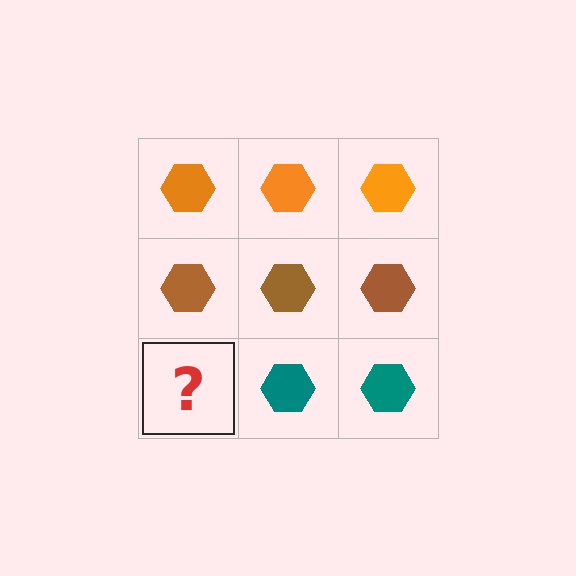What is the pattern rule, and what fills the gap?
The rule is that each row has a consistent color. The gap should be filled with a teal hexagon.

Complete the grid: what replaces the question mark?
The question mark should be replaced with a teal hexagon.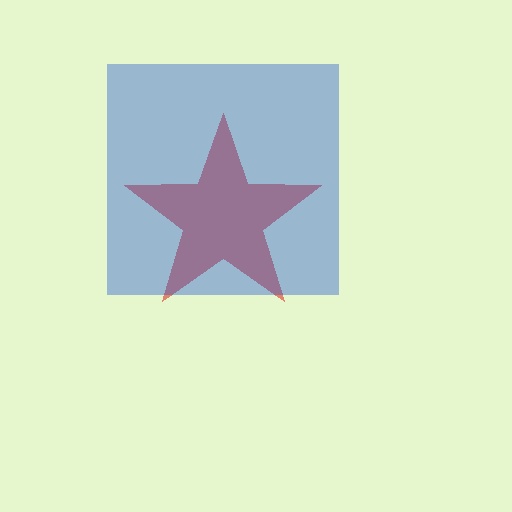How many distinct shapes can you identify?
There are 2 distinct shapes: a red star, a blue square.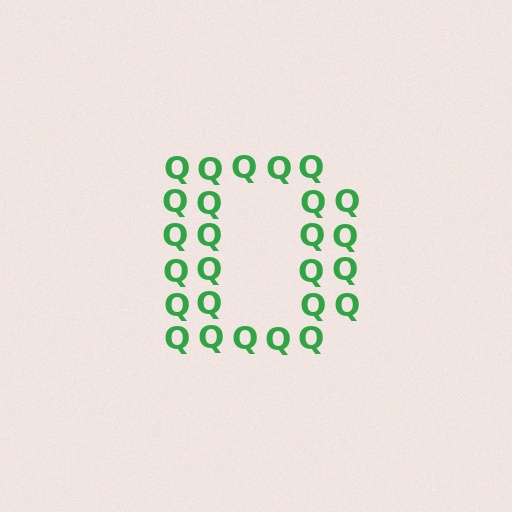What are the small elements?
The small elements are letter Q's.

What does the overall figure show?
The overall figure shows the letter D.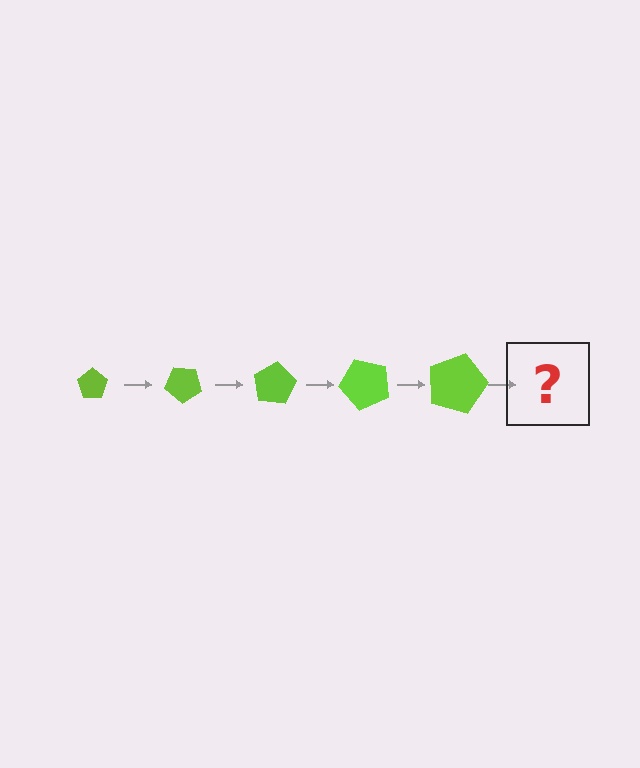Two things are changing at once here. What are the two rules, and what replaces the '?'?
The two rules are that the pentagon grows larger each step and it rotates 40 degrees each step. The '?' should be a pentagon, larger than the previous one and rotated 200 degrees from the start.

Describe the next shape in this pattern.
It should be a pentagon, larger than the previous one and rotated 200 degrees from the start.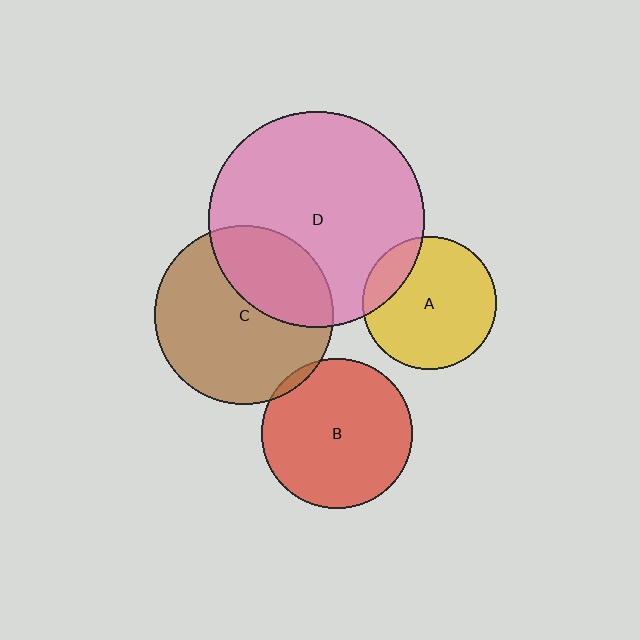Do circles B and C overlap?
Yes.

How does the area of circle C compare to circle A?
Approximately 1.8 times.